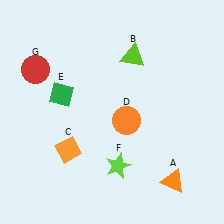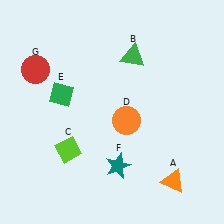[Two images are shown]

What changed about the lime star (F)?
In Image 1, F is lime. In Image 2, it changed to teal.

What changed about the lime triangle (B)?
In Image 1, B is lime. In Image 2, it changed to green.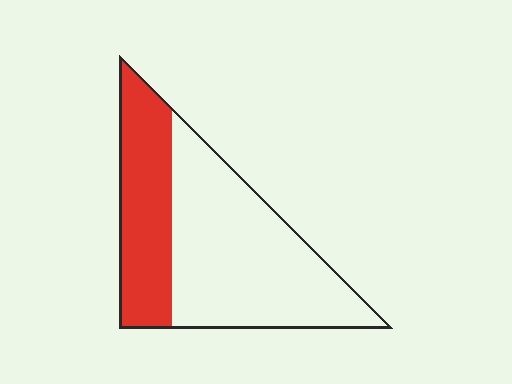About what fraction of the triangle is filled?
About one third (1/3).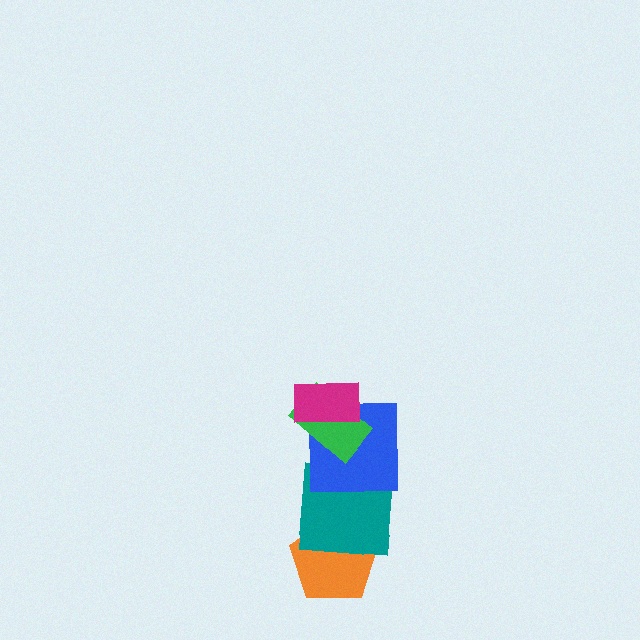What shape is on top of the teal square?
The blue square is on top of the teal square.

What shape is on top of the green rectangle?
The magenta rectangle is on top of the green rectangle.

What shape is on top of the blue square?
The green rectangle is on top of the blue square.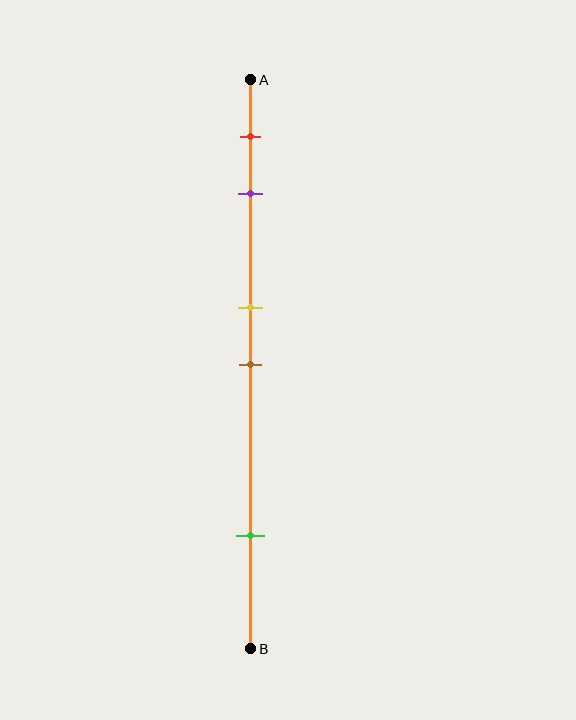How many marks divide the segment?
There are 5 marks dividing the segment.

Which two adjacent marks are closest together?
The yellow and brown marks are the closest adjacent pair.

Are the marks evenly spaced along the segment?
No, the marks are not evenly spaced.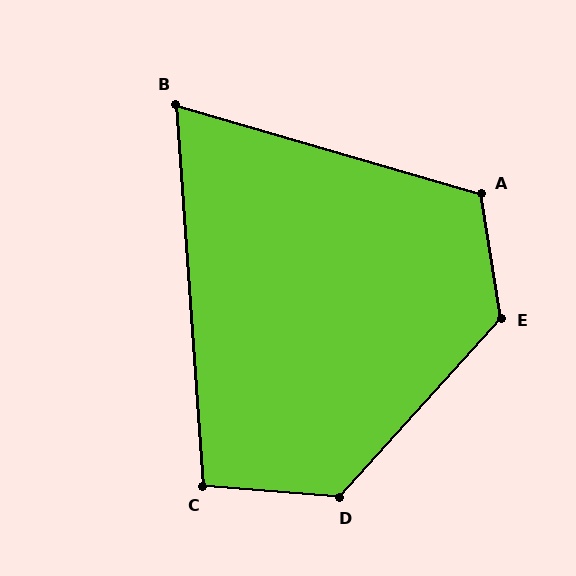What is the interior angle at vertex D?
Approximately 127 degrees (obtuse).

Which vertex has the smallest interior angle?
B, at approximately 70 degrees.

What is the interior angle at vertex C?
Approximately 99 degrees (obtuse).